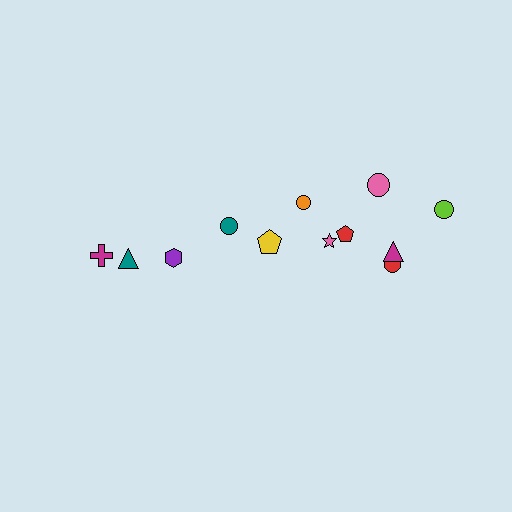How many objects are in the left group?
There are 4 objects.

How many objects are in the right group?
There are 8 objects.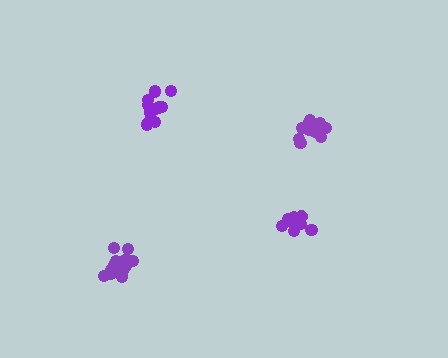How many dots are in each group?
Group 1: 15 dots, Group 2: 13 dots, Group 3: 11 dots, Group 4: 16 dots (55 total).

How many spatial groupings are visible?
There are 4 spatial groupings.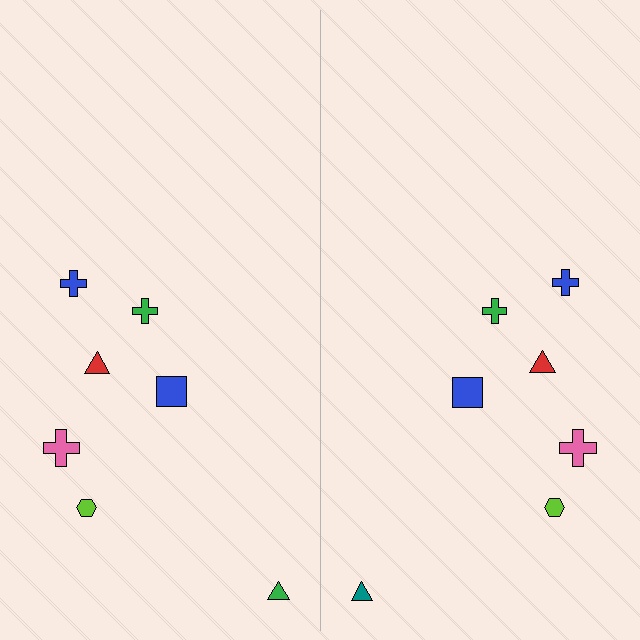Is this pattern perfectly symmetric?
No, the pattern is not perfectly symmetric. The teal triangle on the right side breaks the symmetry — its mirror counterpart is green.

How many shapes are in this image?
There are 14 shapes in this image.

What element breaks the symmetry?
The teal triangle on the right side breaks the symmetry — its mirror counterpart is green.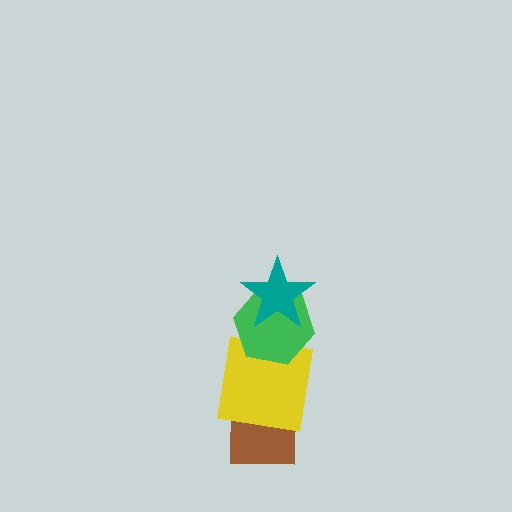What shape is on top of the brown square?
The yellow square is on top of the brown square.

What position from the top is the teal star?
The teal star is 1st from the top.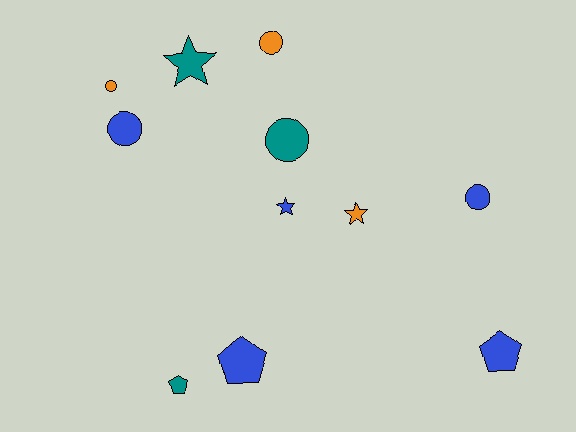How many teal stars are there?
There is 1 teal star.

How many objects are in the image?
There are 11 objects.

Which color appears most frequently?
Blue, with 5 objects.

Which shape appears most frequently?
Circle, with 5 objects.